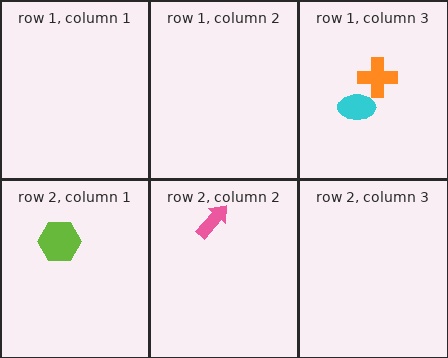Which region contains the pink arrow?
The row 2, column 2 region.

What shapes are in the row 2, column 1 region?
The lime hexagon.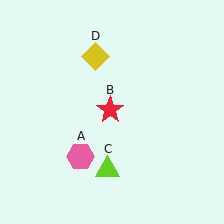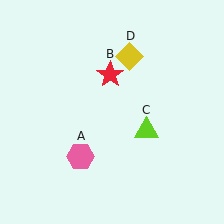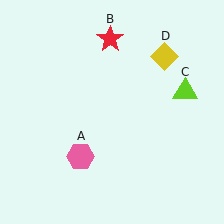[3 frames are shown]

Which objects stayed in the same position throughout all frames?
Pink hexagon (object A) remained stationary.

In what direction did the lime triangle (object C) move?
The lime triangle (object C) moved up and to the right.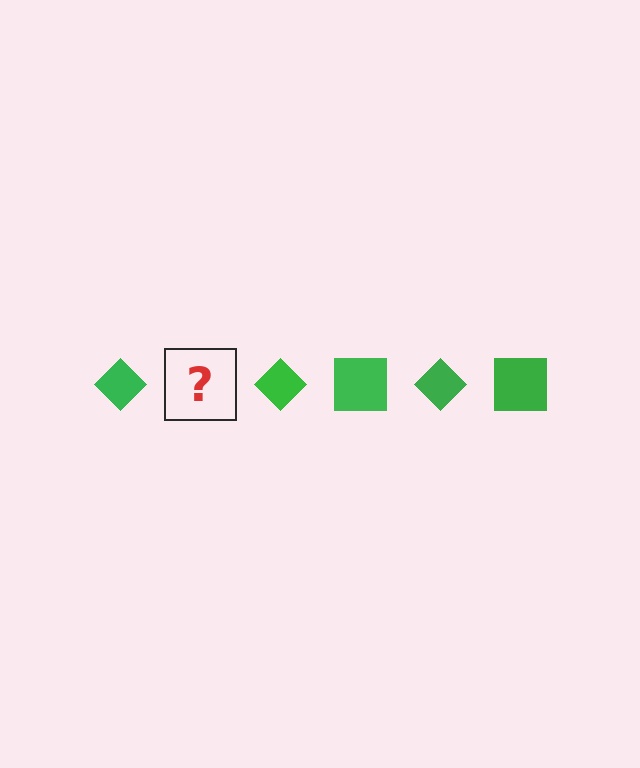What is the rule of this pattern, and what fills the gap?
The rule is that the pattern cycles through diamond, square shapes in green. The gap should be filled with a green square.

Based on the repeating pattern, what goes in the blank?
The blank should be a green square.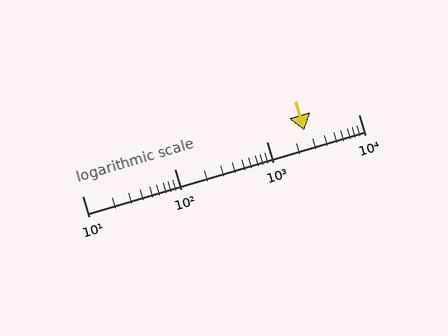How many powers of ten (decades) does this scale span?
The scale spans 3 decades, from 10 to 10000.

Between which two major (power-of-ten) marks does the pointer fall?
The pointer is between 1000 and 10000.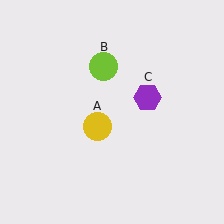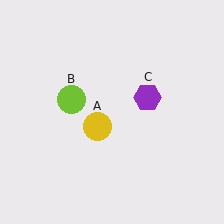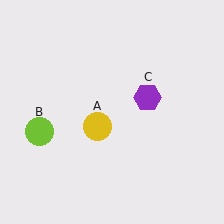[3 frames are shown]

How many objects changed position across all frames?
1 object changed position: lime circle (object B).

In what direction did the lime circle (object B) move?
The lime circle (object B) moved down and to the left.